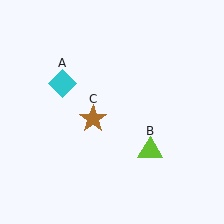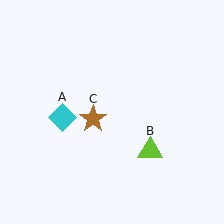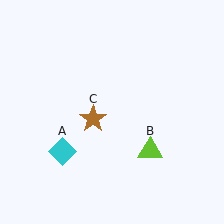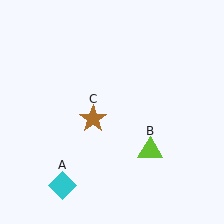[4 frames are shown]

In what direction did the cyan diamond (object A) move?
The cyan diamond (object A) moved down.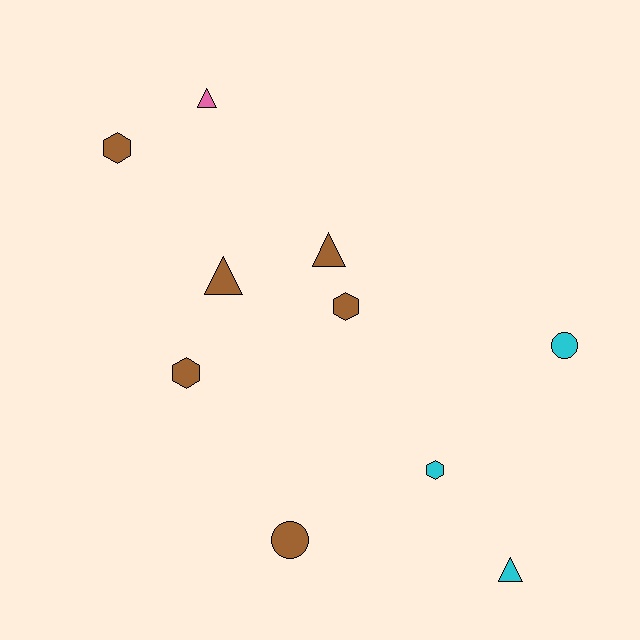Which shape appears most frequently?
Triangle, with 4 objects.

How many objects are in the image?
There are 10 objects.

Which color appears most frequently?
Brown, with 6 objects.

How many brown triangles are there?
There are 2 brown triangles.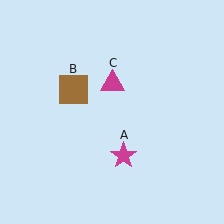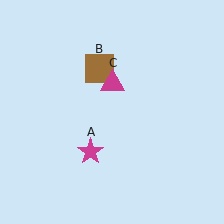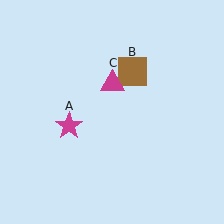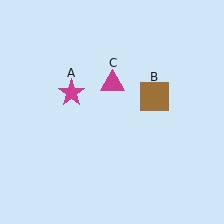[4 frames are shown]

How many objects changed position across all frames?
2 objects changed position: magenta star (object A), brown square (object B).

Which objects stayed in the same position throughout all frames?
Magenta triangle (object C) remained stationary.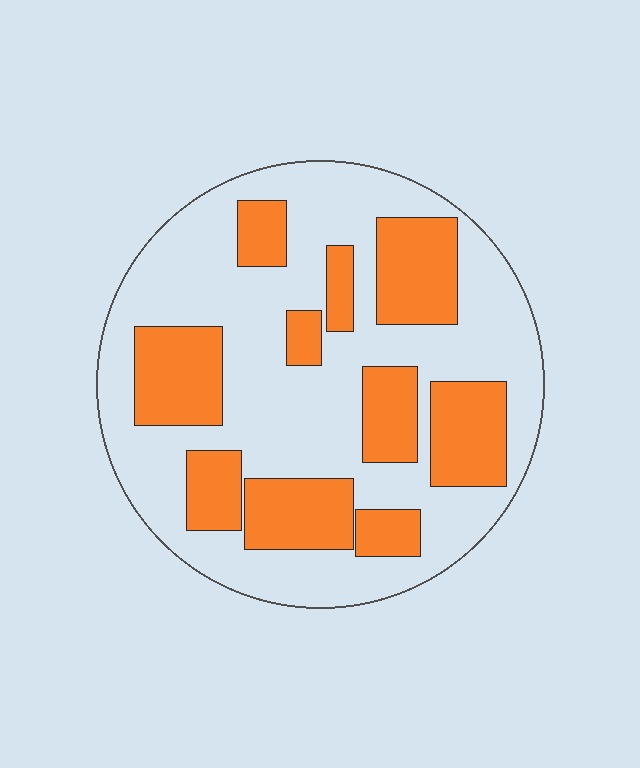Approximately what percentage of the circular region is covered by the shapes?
Approximately 35%.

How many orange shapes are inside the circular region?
10.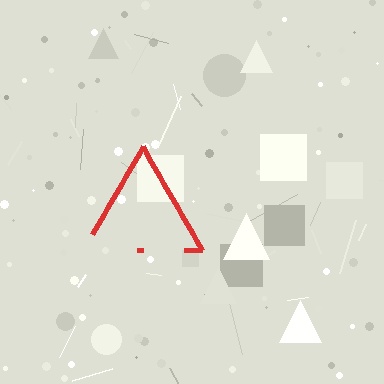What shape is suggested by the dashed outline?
The dashed outline suggests a triangle.